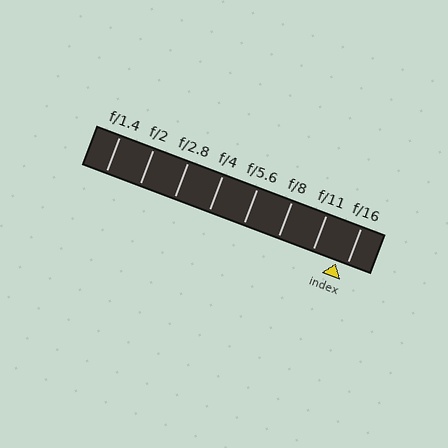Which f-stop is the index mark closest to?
The index mark is closest to f/16.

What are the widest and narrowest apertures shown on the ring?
The widest aperture shown is f/1.4 and the narrowest is f/16.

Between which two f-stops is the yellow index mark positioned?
The index mark is between f/11 and f/16.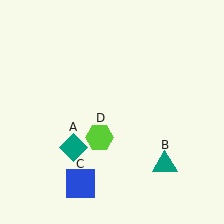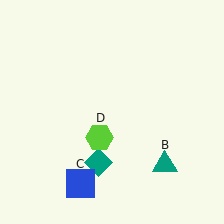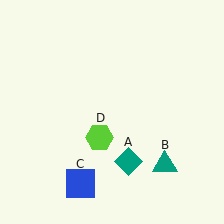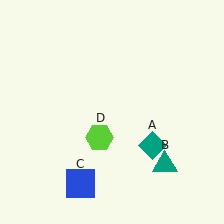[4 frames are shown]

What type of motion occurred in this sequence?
The teal diamond (object A) rotated counterclockwise around the center of the scene.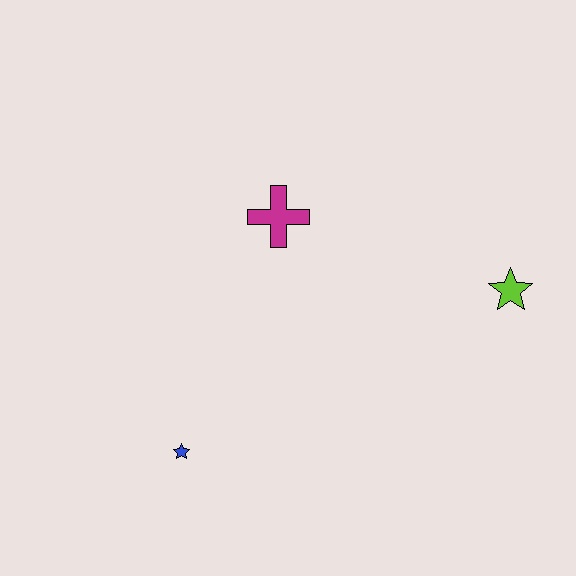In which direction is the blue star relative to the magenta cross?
The blue star is below the magenta cross.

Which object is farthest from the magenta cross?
The blue star is farthest from the magenta cross.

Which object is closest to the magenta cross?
The lime star is closest to the magenta cross.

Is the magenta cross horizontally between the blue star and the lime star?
Yes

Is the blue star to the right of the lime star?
No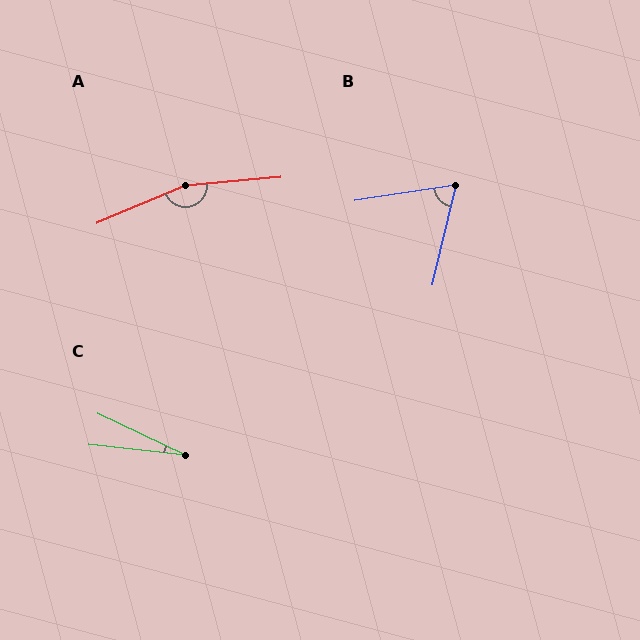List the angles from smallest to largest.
C (19°), B (68°), A (162°).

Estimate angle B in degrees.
Approximately 68 degrees.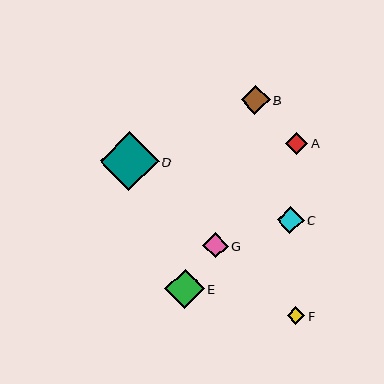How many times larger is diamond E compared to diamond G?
Diamond E is approximately 1.6 times the size of diamond G.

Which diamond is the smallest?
Diamond F is the smallest with a size of approximately 17 pixels.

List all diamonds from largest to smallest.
From largest to smallest: D, E, B, C, G, A, F.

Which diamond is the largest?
Diamond D is the largest with a size of approximately 59 pixels.